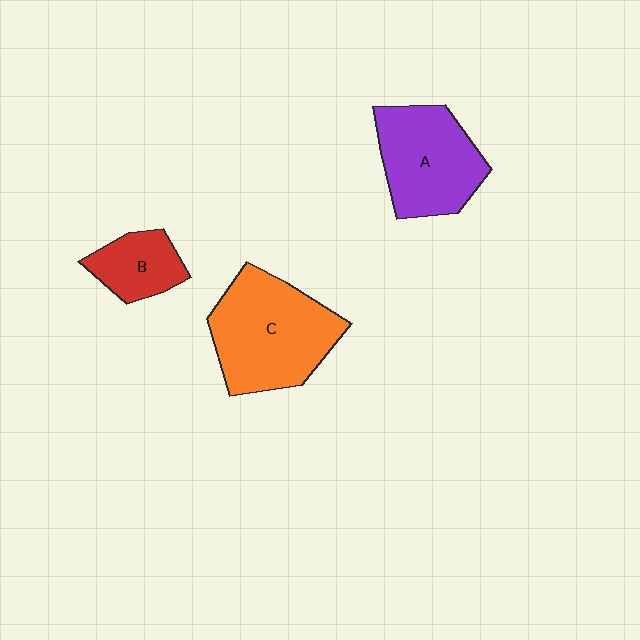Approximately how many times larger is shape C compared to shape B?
Approximately 2.4 times.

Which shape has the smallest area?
Shape B (red).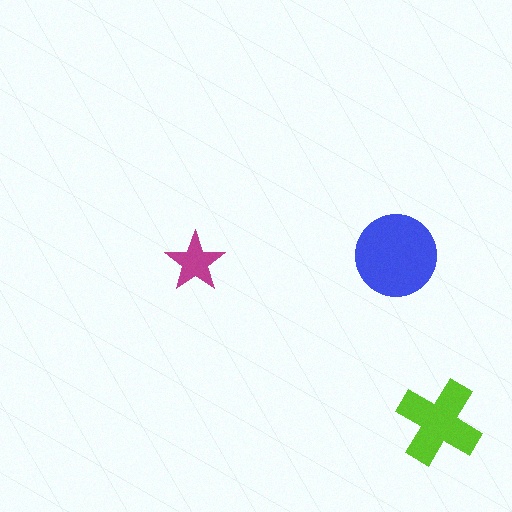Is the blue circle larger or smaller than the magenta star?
Larger.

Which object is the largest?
The blue circle.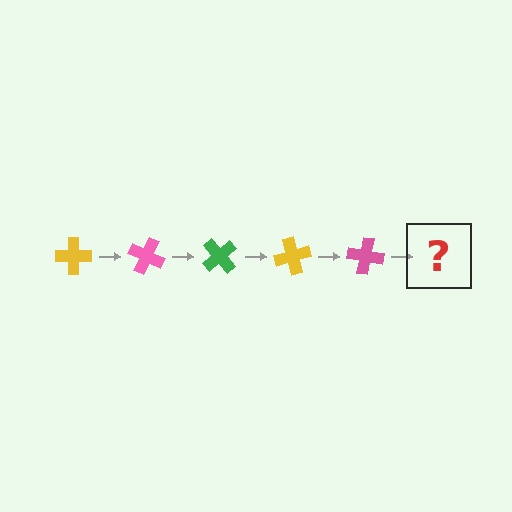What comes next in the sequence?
The next element should be a green cross, rotated 125 degrees from the start.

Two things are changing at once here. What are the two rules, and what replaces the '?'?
The two rules are that it rotates 25 degrees each step and the color cycles through yellow, pink, and green. The '?' should be a green cross, rotated 125 degrees from the start.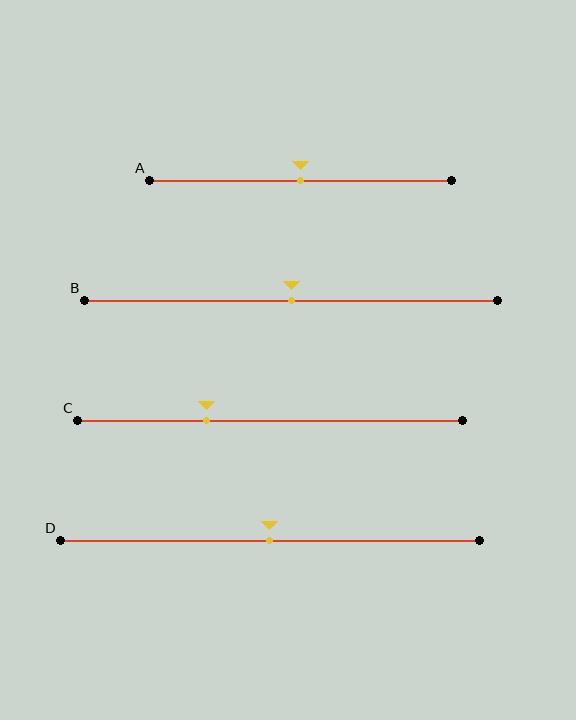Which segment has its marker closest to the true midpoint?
Segment A has its marker closest to the true midpoint.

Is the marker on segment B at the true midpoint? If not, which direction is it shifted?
Yes, the marker on segment B is at the true midpoint.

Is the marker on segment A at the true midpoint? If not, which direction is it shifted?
Yes, the marker on segment A is at the true midpoint.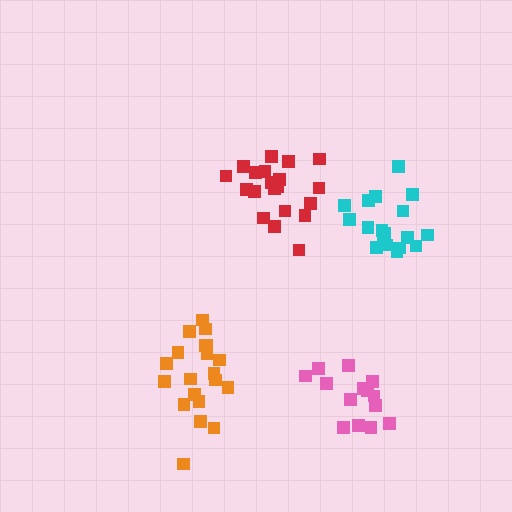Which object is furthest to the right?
The cyan cluster is rightmost.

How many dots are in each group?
Group 1: 20 dots, Group 2: 14 dots, Group 3: 20 dots, Group 4: 18 dots (72 total).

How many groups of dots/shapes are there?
There are 4 groups.